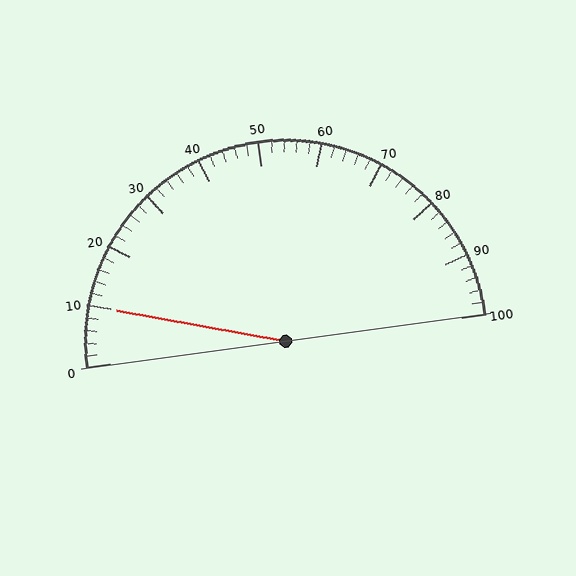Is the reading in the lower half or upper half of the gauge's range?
The reading is in the lower half of the range (0 to 100).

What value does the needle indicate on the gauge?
The needle indicates approximately 10.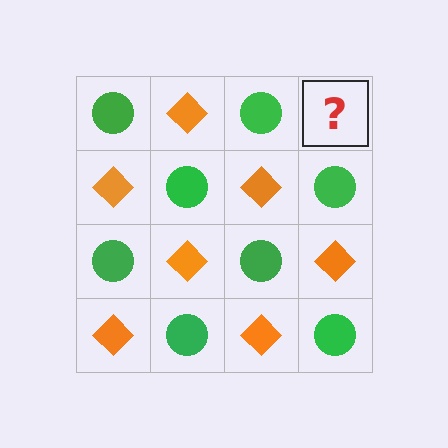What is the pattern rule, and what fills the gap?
The rule is that it alternates green circle and orange diamond in a checkerboard pattern. The gap should be filled with an orange diamond.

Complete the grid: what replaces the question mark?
The question mark should be replaced with an orange diamond.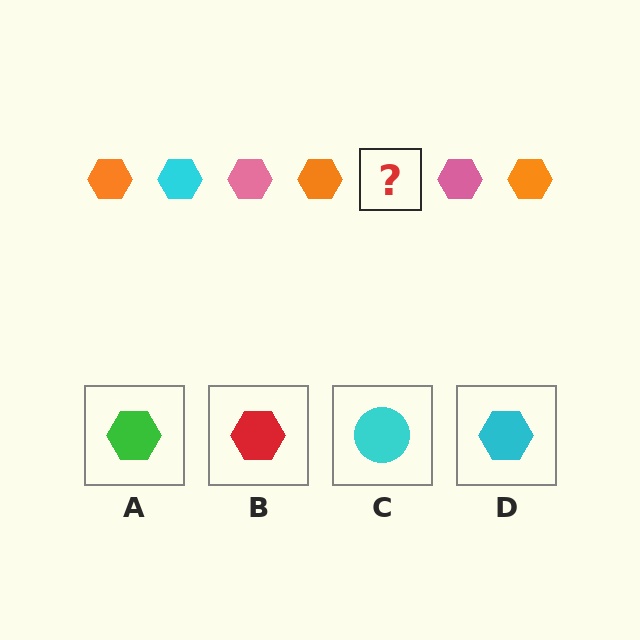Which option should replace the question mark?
Option D.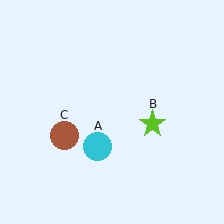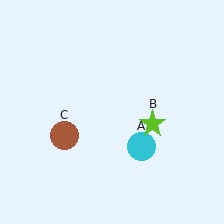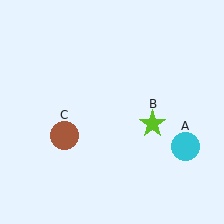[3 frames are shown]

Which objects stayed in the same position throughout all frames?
Lime star (object B) and brown circle (object C) remained stationary.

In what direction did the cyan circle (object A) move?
The cyan circle (object A) moved right.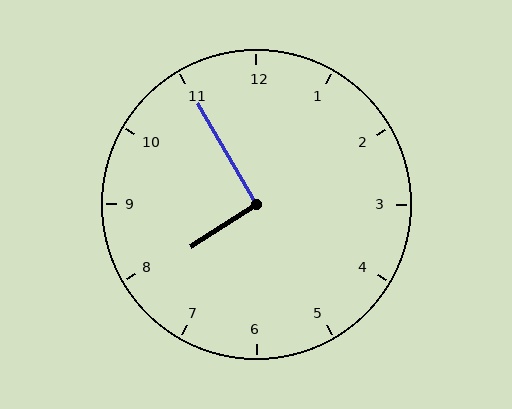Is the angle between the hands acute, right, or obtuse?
It is right.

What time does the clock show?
7:55.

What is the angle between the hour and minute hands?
Approximately 92 degrees.